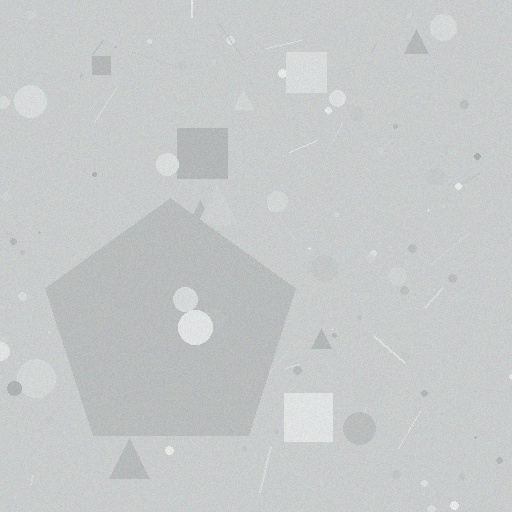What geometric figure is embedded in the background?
A pentagon is embedded in the background.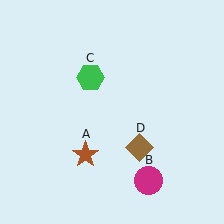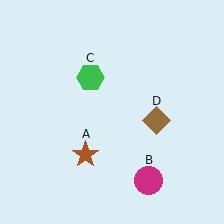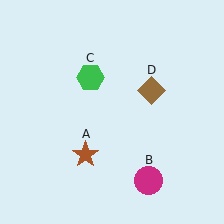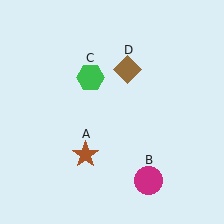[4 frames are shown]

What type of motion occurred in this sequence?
The brown diamond (object D) rotated counterclockwise around the center of the scene.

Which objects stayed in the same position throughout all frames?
Brown star (object A) and magenta circle (object B) and green hexagon (object C) remained stationary.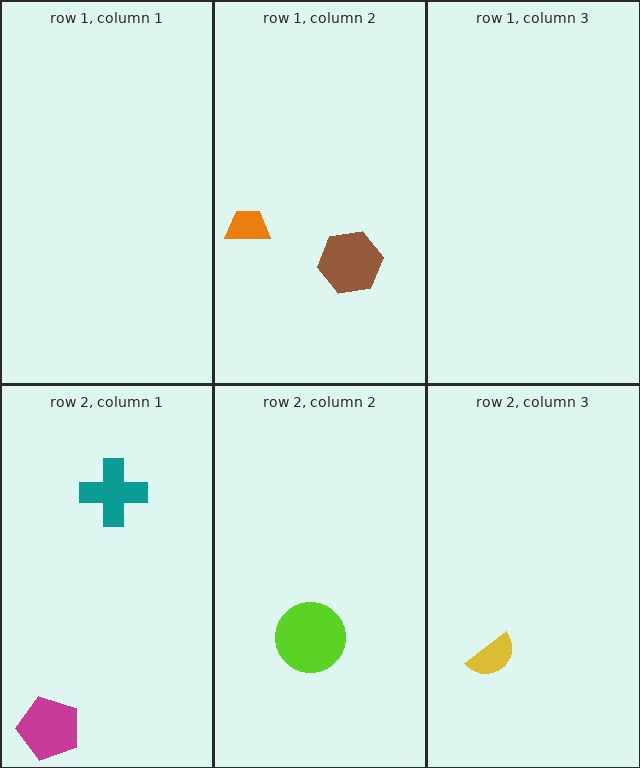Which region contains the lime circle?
The row 2, column 2 region.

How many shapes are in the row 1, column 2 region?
2.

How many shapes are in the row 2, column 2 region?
1.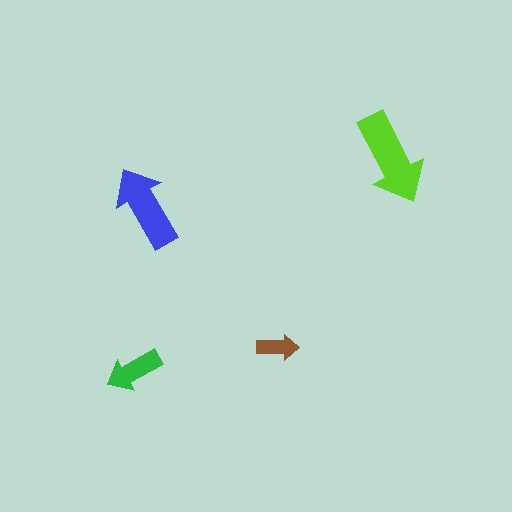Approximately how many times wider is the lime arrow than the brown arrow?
About 2.5 times wider.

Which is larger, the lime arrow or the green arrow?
The lime one.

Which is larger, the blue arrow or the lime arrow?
The lime one.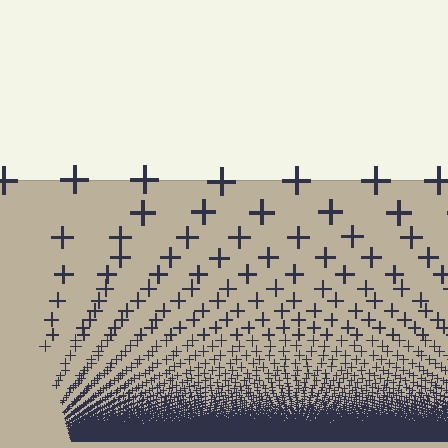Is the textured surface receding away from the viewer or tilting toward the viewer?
The surface appears to tilt toward the viewer. Texture elements get larger and sparser toward the top.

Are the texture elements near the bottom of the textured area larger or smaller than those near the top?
Smaller. The gradient is inverted — elements near the bottom are smaller and denser.